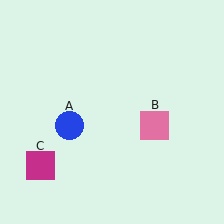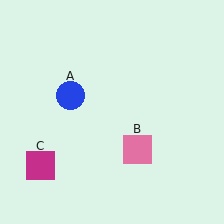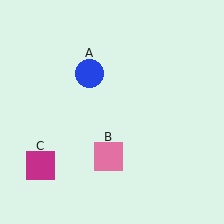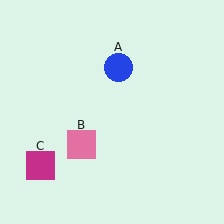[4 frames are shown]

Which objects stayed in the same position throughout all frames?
Magenta square (object C) remained stationary.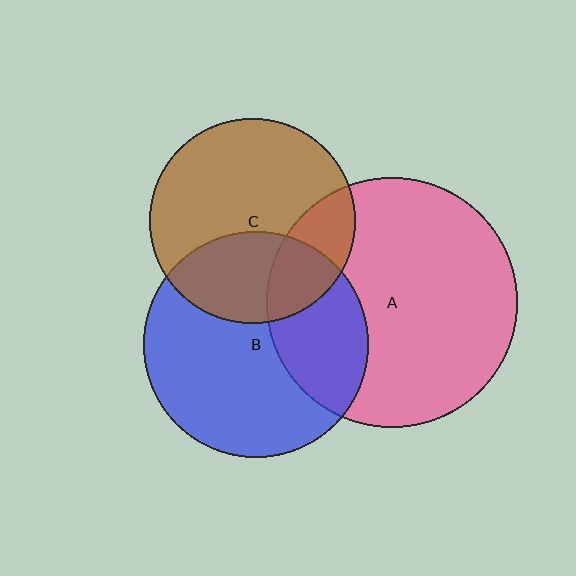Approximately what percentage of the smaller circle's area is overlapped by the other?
Approximately 30%.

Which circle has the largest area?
Circle A (pink).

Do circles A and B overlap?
Yes.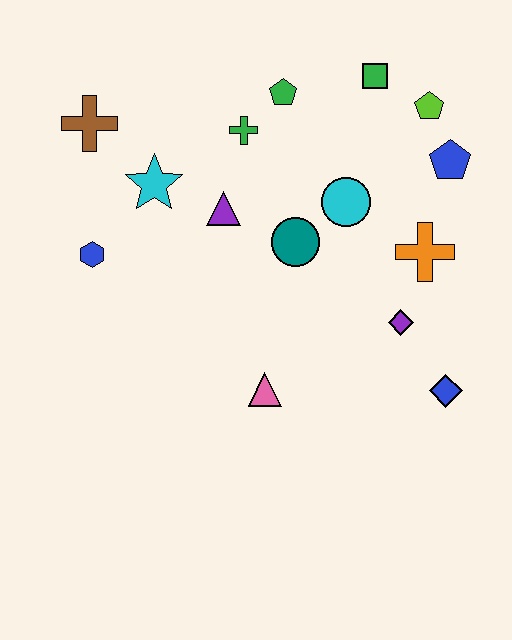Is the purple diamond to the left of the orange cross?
Yes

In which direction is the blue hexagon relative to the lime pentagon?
The blue hexagon is to the left of the lime pentagon.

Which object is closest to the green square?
The lime pentagon is closest to the green square.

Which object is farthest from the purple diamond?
The brown cross is farthest from the purple diamond.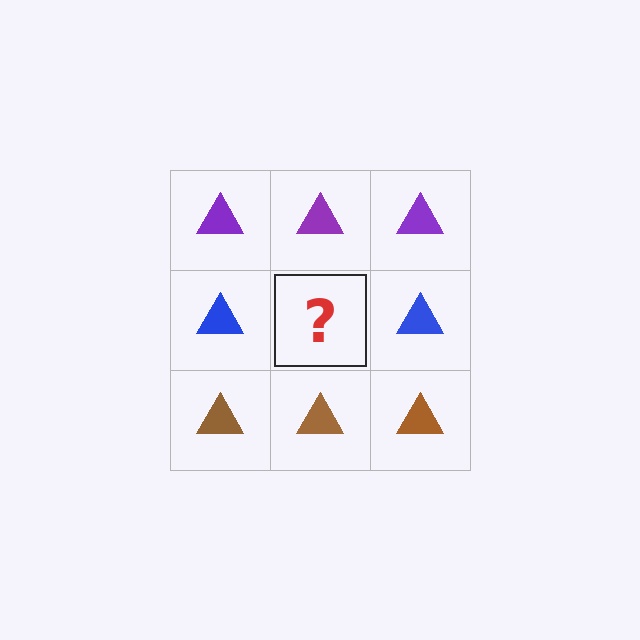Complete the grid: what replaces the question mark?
The question mark should be replaced with a blue triangle.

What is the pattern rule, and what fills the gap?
The rule is that each row has a consistent color. The gap should be filled with a blue triangle.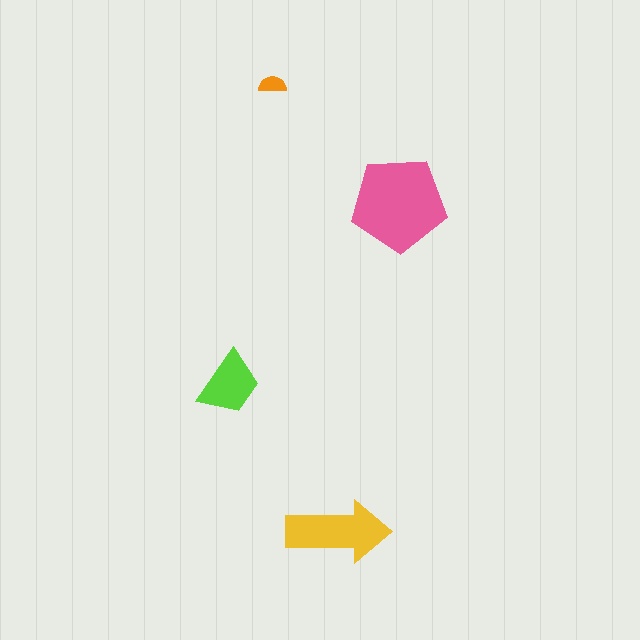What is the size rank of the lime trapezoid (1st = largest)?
3rd.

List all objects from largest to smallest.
The pink pentagon, the yellow arrow, the lime trapezoid, the orange semicircle.